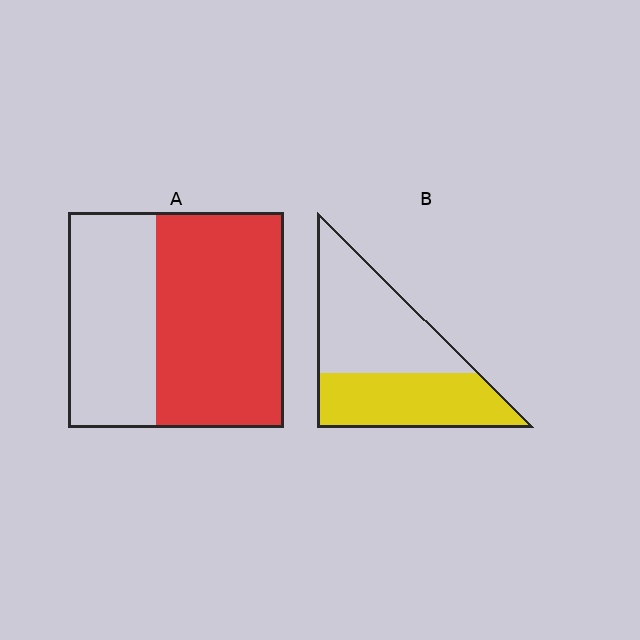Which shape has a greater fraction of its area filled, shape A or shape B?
Shape A.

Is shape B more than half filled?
No.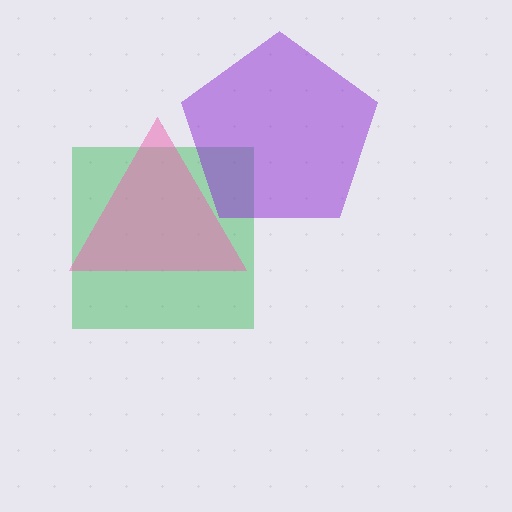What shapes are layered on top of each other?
The layered shapes are: a green square, a purple pentagon, a pink triangle.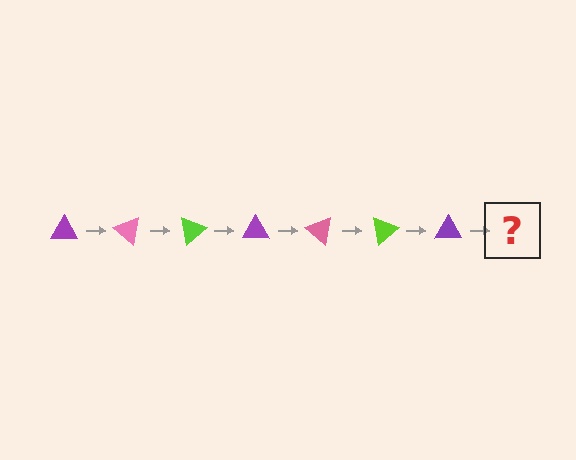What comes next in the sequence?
The next element should be a pink triangle, rotated 280 degrees from the start.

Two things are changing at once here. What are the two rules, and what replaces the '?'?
The two rules are that it rotates 40 degrees each step and the color cycles through purple, pink, and lime. The '?' should be a pink triangle, rotated 280 degrees from the start.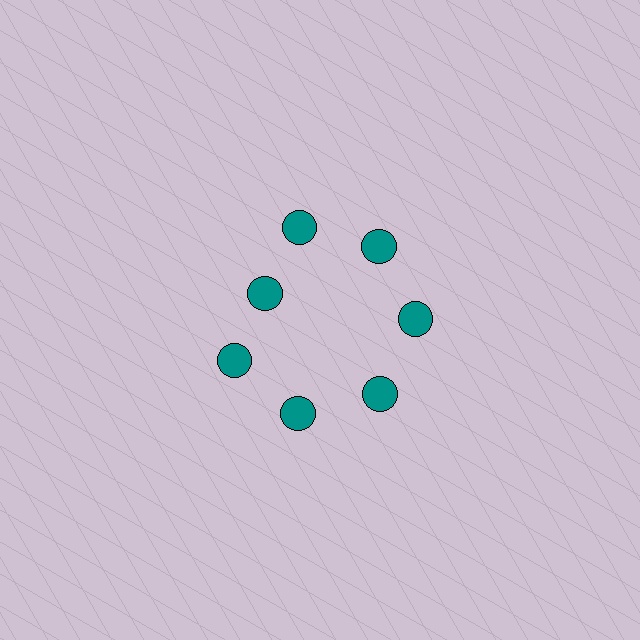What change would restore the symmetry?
The symmetry would be restored by moving it outward, back onto the ring so that all 7 circles sit at equal angles and equal distance from the center.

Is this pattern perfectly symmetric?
No. The 7 teal circles are arranged in a ring, but one element near the 10 o'clock position is pulled inward toward the center, breaking the 7-fold rotational symmetry.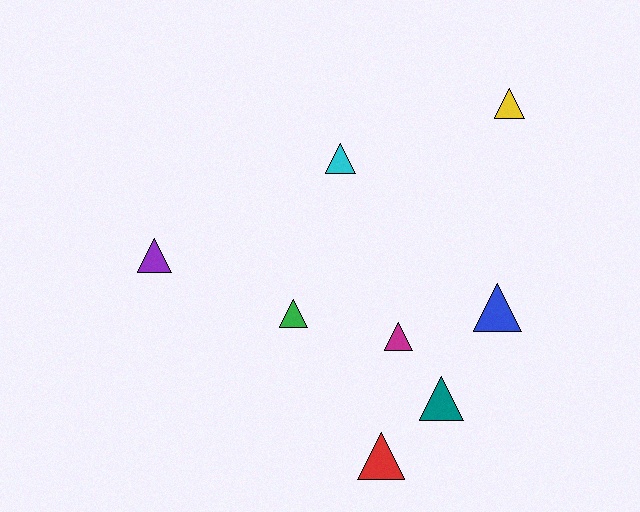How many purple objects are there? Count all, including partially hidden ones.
There is 1 purple object.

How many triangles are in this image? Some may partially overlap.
There are 8 triangles.